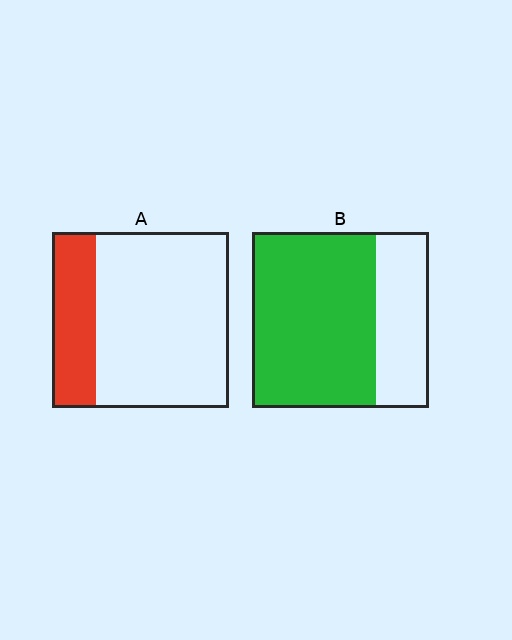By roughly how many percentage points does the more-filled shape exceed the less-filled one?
By roughly 45 percentage points (B over A).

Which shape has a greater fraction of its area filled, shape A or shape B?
Shape B.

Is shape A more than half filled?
No.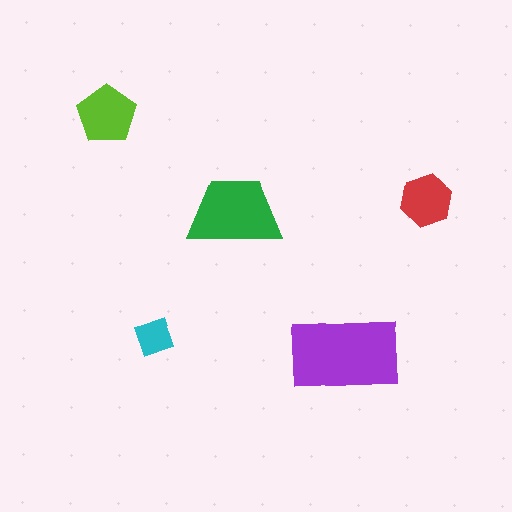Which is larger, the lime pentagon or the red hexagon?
The lime pentagon.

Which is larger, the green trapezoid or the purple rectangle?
The purple rectangle.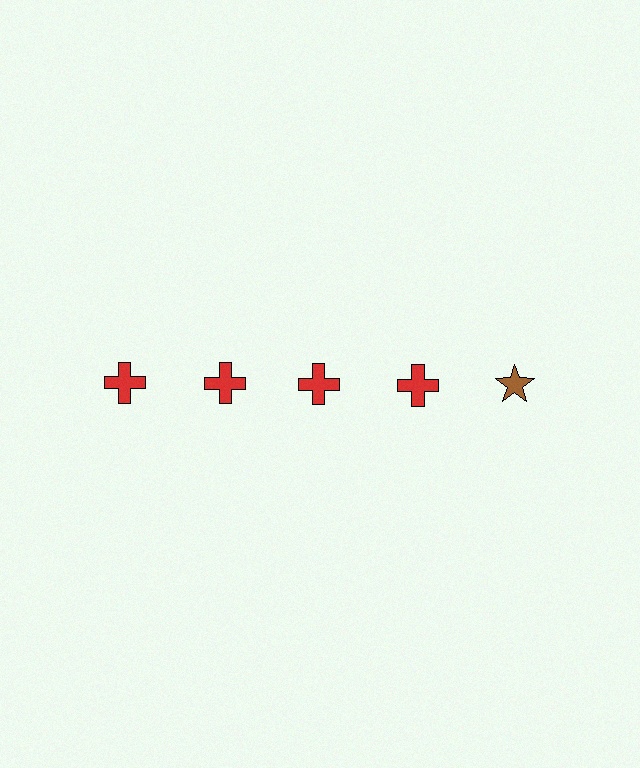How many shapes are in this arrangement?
There are 5 shapes arranged in a grid pattern.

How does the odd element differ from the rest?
It differs in both color (brown instead of red) and shape (star instead of cross).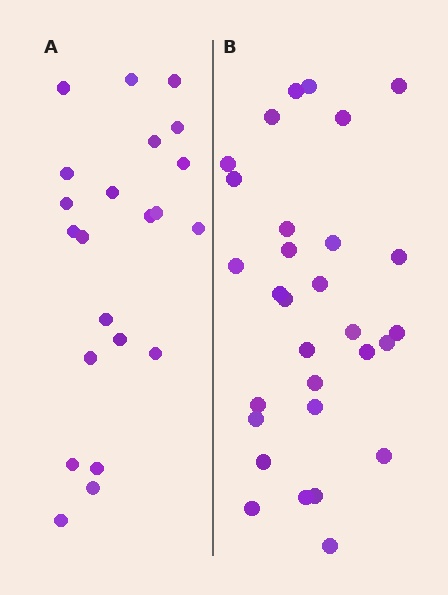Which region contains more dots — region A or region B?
Region B (the right region) has more dots.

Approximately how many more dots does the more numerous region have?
Region B has roughly 8 or so more dots than region A.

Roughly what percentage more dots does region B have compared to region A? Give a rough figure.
About 35% more.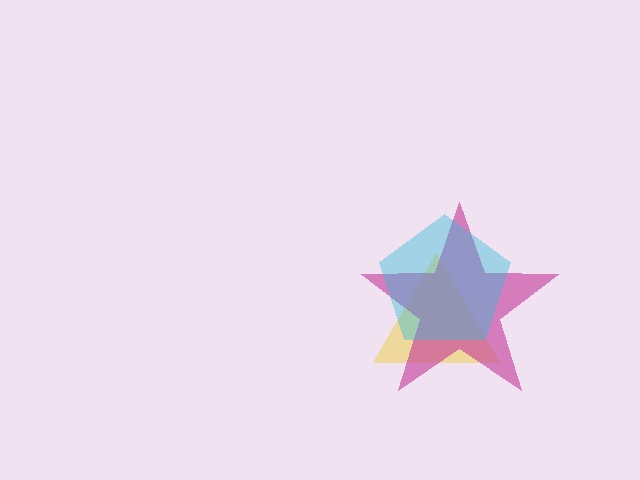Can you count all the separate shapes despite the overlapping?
Yes, there are 3 separate shapes.